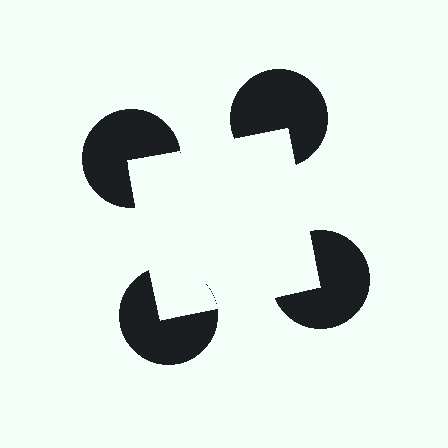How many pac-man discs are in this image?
There are 4 — one at each vertex of the illusory square.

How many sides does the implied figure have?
4 sides.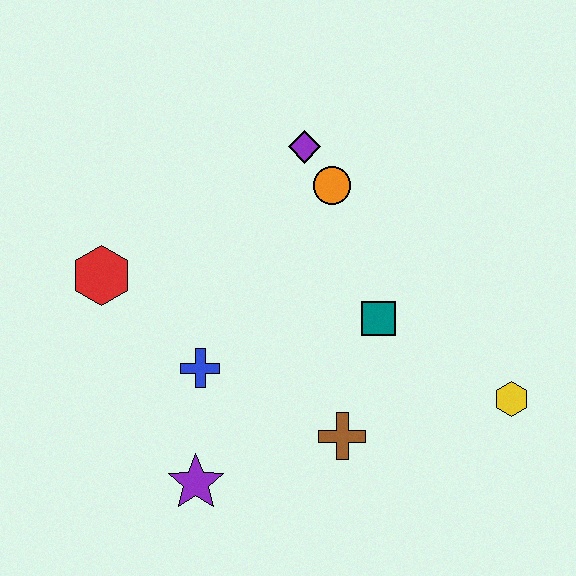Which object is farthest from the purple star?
The purple diamond is farthest from the purple star.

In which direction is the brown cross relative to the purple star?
The brown cross is to the right of the purple star.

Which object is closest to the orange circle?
The purple diamond is closest to the orange circle.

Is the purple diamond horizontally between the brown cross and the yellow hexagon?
No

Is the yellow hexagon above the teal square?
No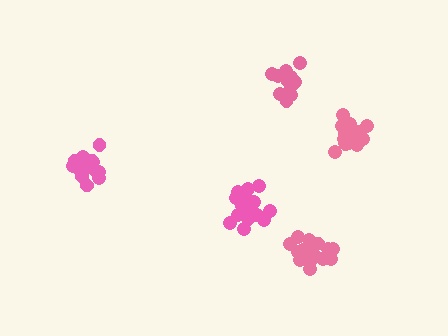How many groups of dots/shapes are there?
There are 5 groups.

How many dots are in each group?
Group 1: 15 dots, Group 2: 19 dots, Group 3: 20 dots, Group 4: 15 dots, Group 5: 19 dots (88 total).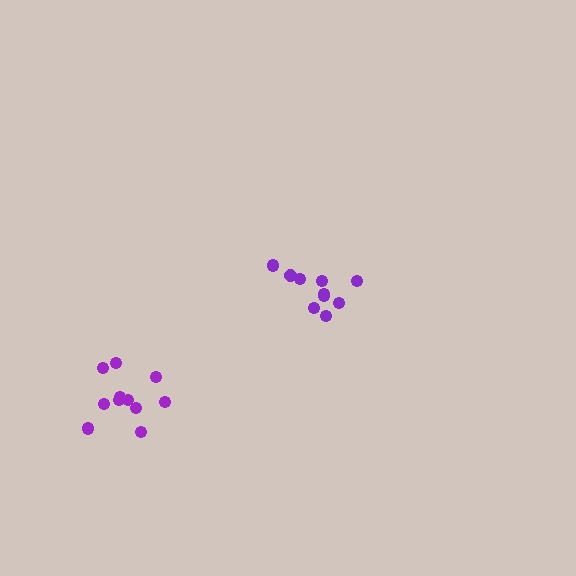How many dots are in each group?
Group 1: 10 dots, Group 2: 11 dots (21 total).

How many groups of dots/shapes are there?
There are 2 groups.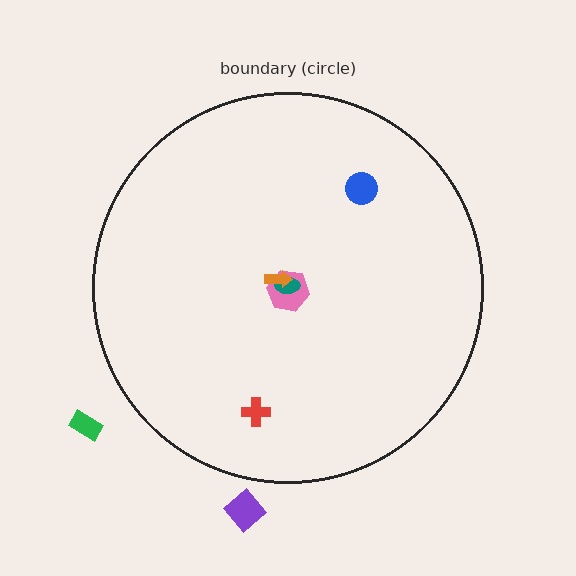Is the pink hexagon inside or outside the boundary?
Inside.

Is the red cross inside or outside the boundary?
Inside.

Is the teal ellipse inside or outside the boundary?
Inside.